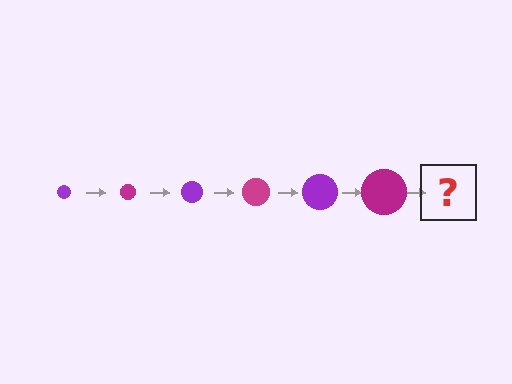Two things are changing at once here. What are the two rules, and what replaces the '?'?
The two rules are that the circle grows larger each step and the color cycles through purple and magenta. The '?' should be a purple circle, larger than the previous one.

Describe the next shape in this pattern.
It should be a purple circle, larger than the previous one.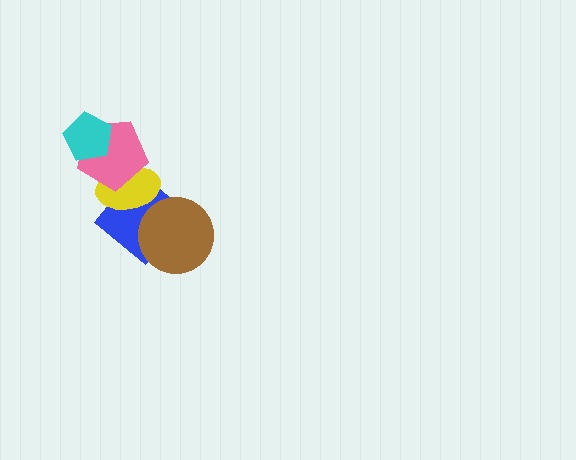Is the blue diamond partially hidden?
Yes, it is partially covered by another shape.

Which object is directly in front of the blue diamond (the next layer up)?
The yellow ellipse is directly in front of the blue diamond.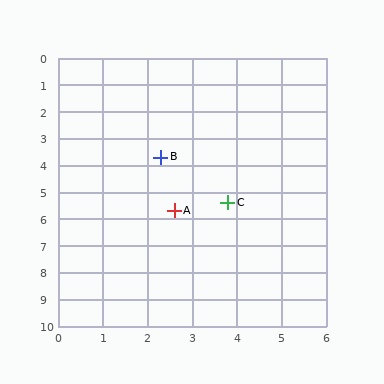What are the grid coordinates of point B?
Point B is at approximately (2.3, 3.7).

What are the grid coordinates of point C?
Point C is at approximately (3.8, 5.4).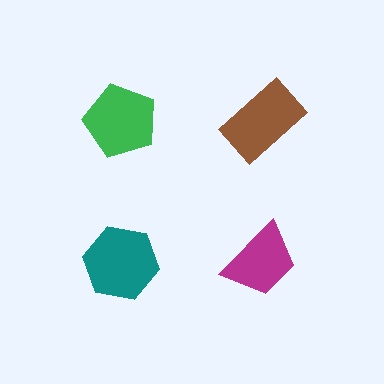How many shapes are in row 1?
2 shapes.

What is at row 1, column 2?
A brown rectangle.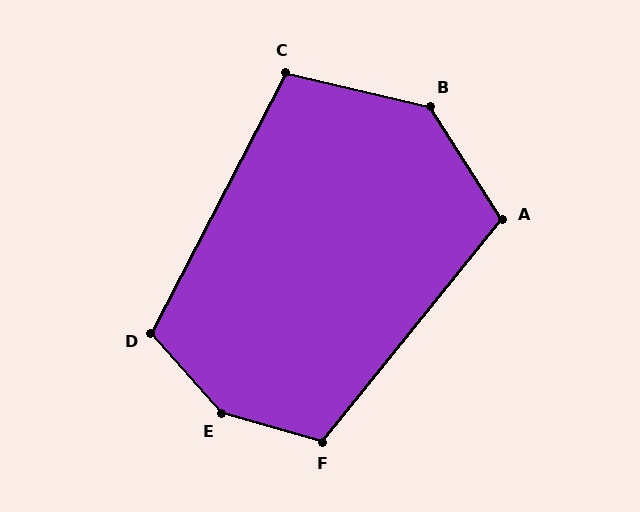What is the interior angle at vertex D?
Approximately 111 degrees (obtuse).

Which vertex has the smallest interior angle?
C, at approximately 105 degrees.